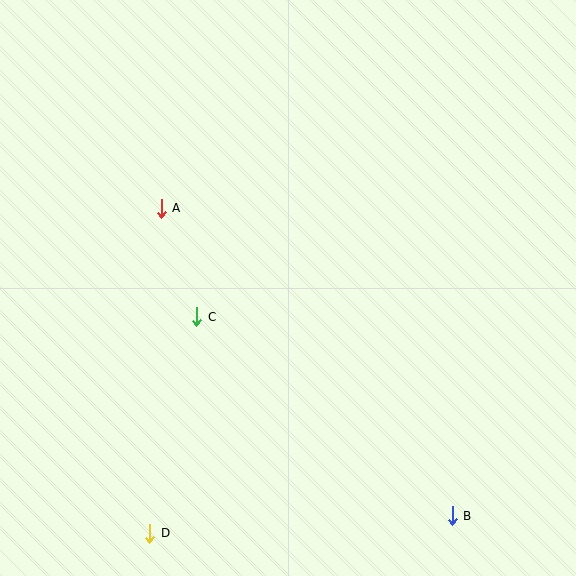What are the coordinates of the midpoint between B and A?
The midpoint between B and A is at (307, 362).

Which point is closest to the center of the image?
Point C at (197, 317) is closest to the center.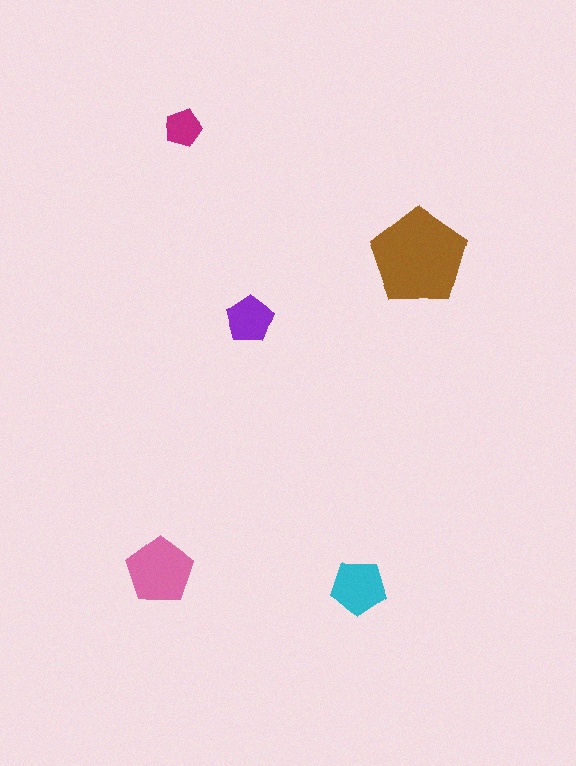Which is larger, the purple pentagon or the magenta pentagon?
The purple one.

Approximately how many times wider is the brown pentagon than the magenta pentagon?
About 2.5 times wider.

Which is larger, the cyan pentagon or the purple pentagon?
The cyan one.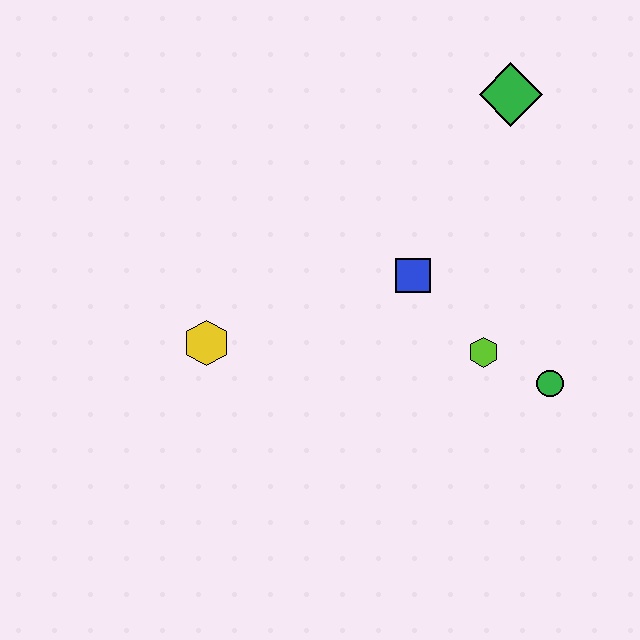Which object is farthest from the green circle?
The yellow hexagon is farthest from the green circle.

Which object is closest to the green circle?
The lime hexagon is closest to the green circle.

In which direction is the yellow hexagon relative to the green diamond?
The yellow hexagon is to the left of the green diamond.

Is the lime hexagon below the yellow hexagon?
Yes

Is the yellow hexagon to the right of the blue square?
No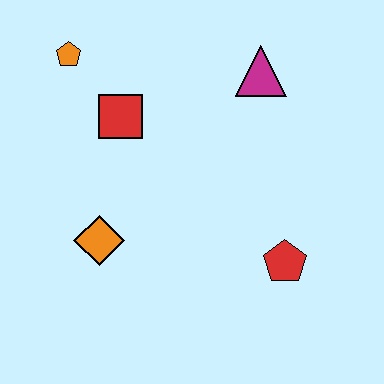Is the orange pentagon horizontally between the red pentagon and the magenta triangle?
No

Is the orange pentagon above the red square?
Yes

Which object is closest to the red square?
The orange pentagon is closest to the red square.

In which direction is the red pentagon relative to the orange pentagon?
The red pentagon is to the right of the orange pentagon.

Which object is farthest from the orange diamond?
The magenta triangle is farthest from the orange diamond.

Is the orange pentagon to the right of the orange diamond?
No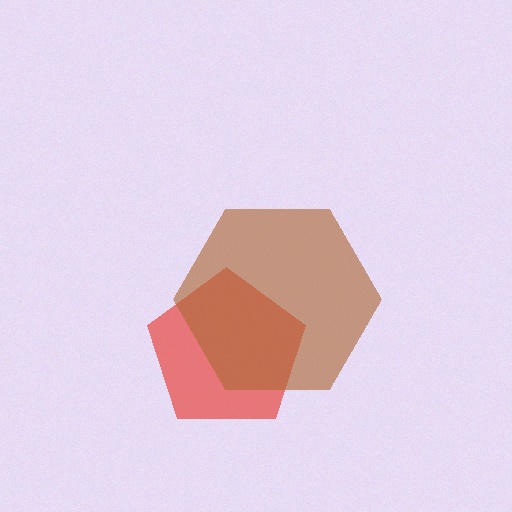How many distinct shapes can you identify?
There are 2 distinct shapes: a red pentagon, a brown hexagon.